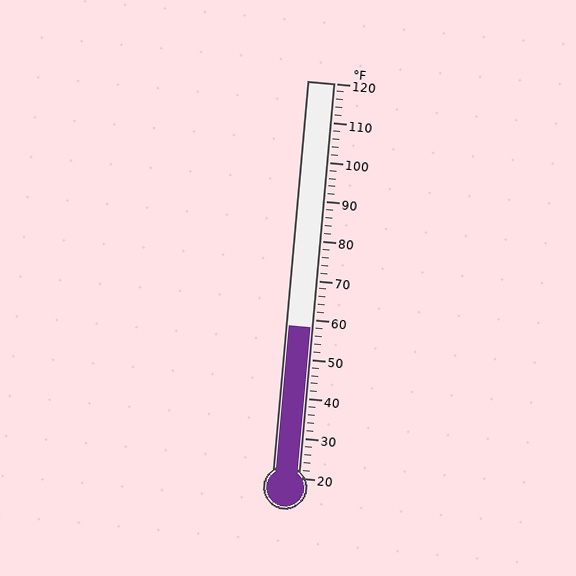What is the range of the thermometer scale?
The thermometer scale ranges from 20°F to 120°F.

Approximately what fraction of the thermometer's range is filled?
The thermometer is filled to approximately 40% of its range.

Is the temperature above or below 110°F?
The temperature is below 110°F.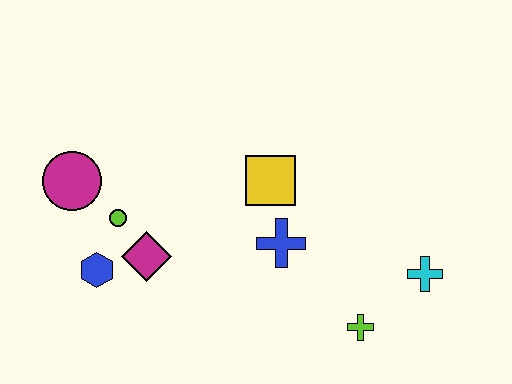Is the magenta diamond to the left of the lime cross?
Yes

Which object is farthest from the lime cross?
The magenta circle is farthest from the lime cross.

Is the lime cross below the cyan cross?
Yes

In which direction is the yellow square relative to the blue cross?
The yellow square is above the blue cross.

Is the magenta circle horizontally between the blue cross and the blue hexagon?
No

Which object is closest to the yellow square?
The blue cross is closest to the yellow square.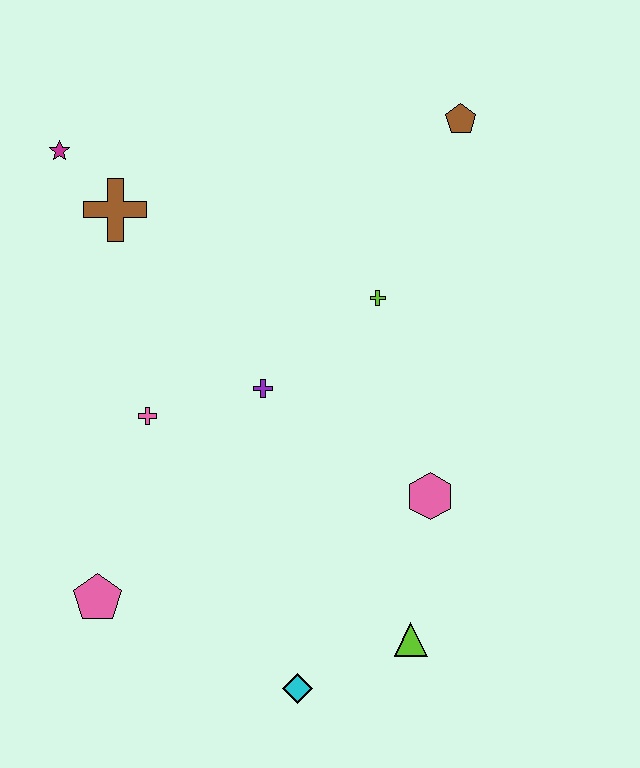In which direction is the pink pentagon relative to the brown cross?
The pink pentagon is below the brown cross.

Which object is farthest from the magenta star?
The lime triangle is farthest from the magenta star.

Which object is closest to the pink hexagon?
The lime triangle is closest to the pink hexagon.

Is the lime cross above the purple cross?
Yes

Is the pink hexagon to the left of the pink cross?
No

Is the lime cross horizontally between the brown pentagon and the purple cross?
Yes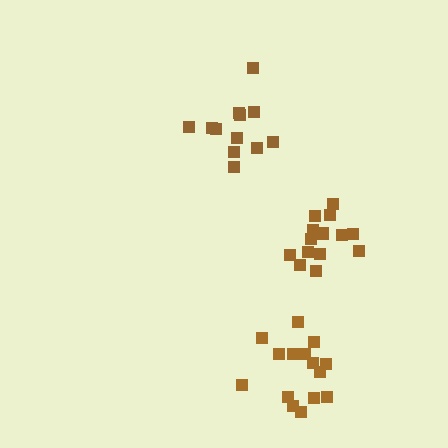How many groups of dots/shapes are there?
There are 3 groups.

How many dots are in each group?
Group 1: 15 dots, Group 2: 15 dots, Group 3: 12 dots (42 total).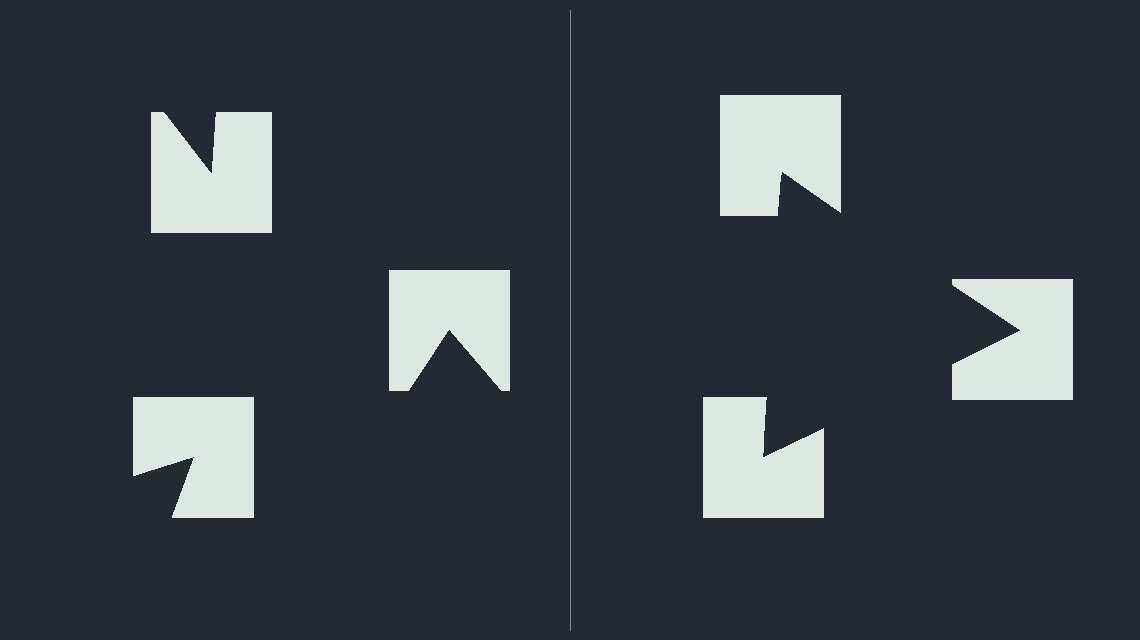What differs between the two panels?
The notched squares are positioned identically on both sides; only the wedge orientations differ. On the right they align to a triangle; on the left they are misaligned.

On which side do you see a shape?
An illusory triangle appears on the right side. On the left side the wedge cuts are rotated, so no coherent shape forms.